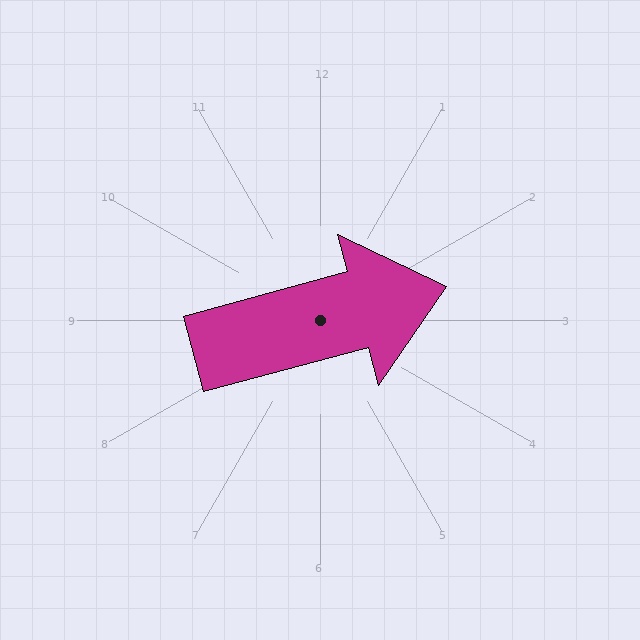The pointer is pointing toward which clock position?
Roughly 2 o'clock.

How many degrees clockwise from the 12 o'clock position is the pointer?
Approximately 75 degrees.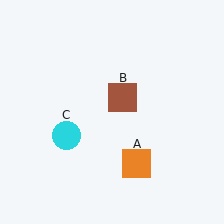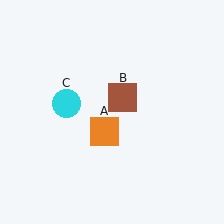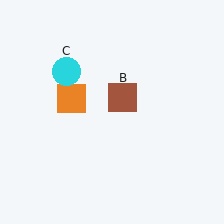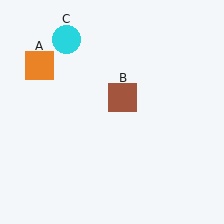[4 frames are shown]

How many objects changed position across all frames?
2 objects changed position: orange square (object A), cyan circle (object C).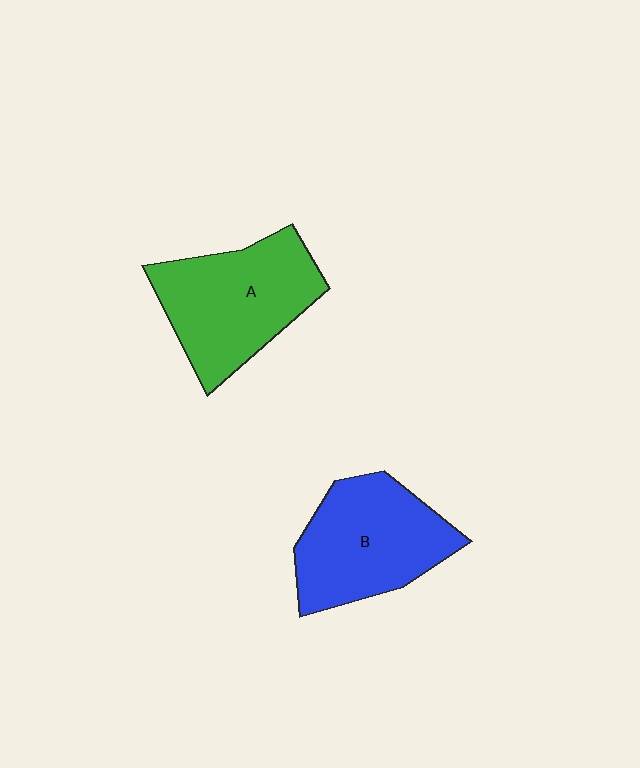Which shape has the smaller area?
Shape B (blue).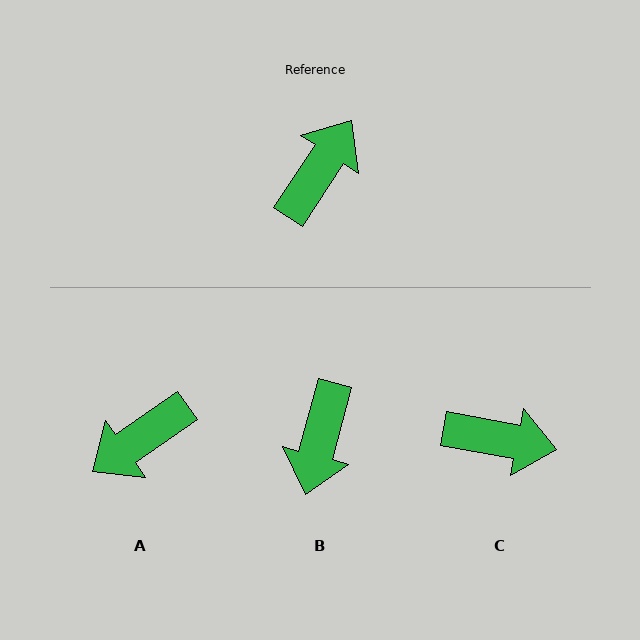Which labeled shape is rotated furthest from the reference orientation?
B, about 161 degrees away.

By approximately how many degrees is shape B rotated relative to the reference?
Approximately 161 degrees clockwise.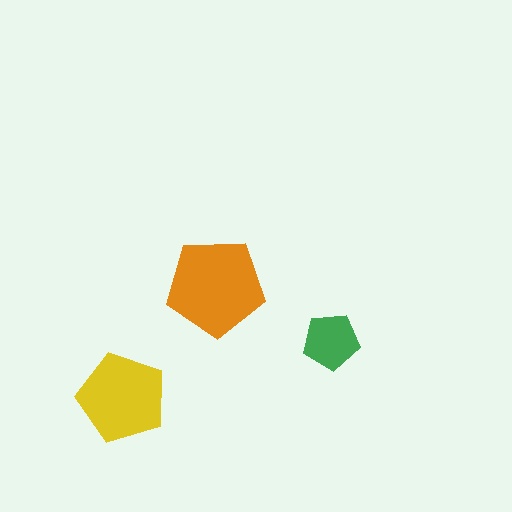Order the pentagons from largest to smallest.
the orange one, the yellow one, the green one.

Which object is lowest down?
The yellow pentagon is bottommost.